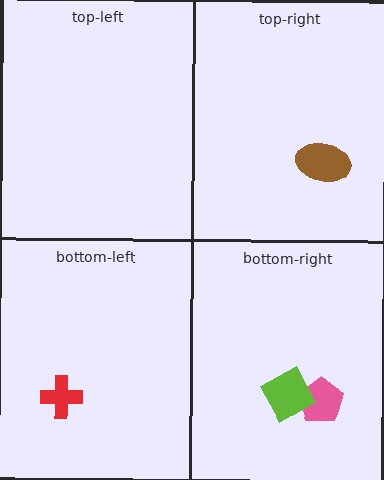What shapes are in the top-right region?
The brown ellipse.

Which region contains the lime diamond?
The bottom-right region.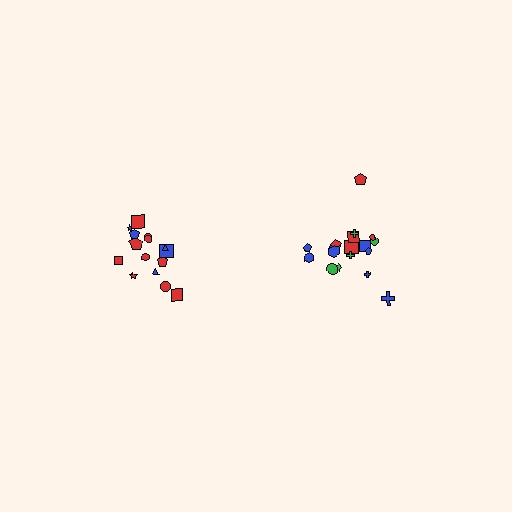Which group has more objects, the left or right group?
The right group.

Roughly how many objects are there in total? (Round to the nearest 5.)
Roughly 35 objects in total.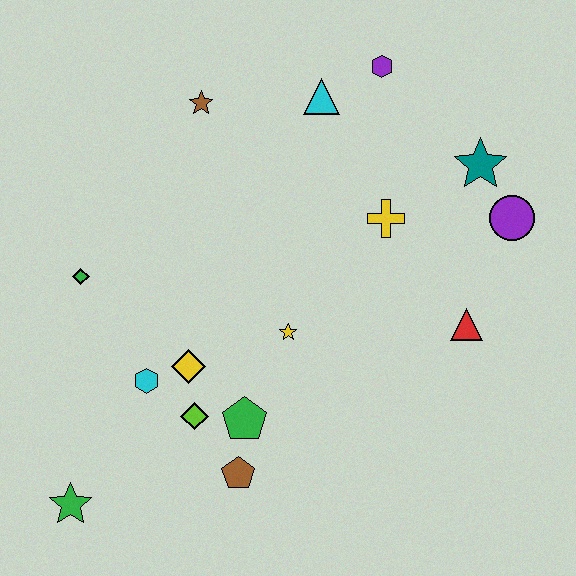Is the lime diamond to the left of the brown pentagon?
Yes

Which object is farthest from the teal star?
The green star is farthest from the teal star.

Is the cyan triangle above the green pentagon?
Yes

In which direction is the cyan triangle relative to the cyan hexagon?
The cyan triangle is above the cyan hexagon.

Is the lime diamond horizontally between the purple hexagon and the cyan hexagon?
Yes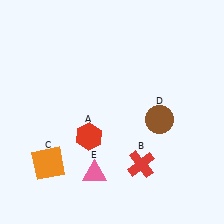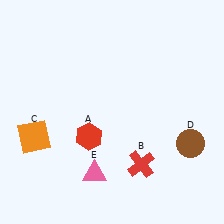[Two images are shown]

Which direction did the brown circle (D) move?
The brown circle (D) moved right.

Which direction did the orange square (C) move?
The orange square (C) moved up.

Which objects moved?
The objects that moved are: the orange square (C), the brown circle (D).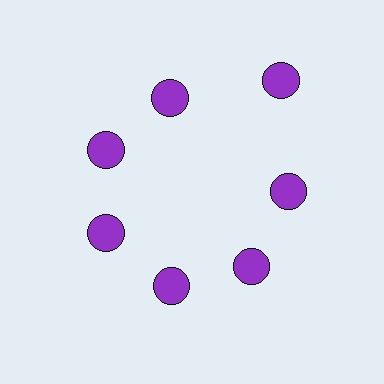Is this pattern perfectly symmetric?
No. The 7 purple circles are arranged in a ring, but one element near the 1 o'clock position is pushed outward from the center, breaking the 7-fold rotational symmetry.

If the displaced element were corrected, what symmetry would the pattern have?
It would have 7-fold rotational symmetry — the pattern would map onto itself every 51 degrees.